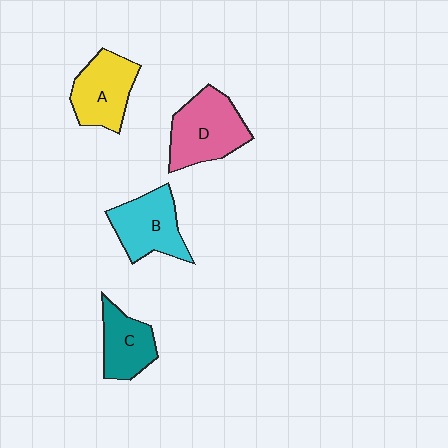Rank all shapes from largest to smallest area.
From largest to smallest: D (pink), B (cyan), A (yellow), C (teal).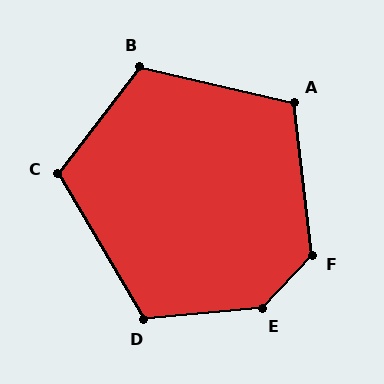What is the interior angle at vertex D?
Approximately 115 degrees (obtuse).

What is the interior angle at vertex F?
Approximately 130 degrees (obtuse).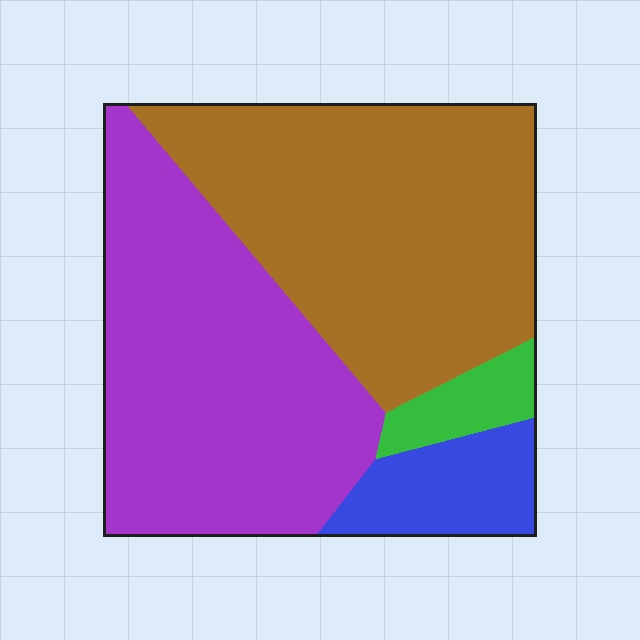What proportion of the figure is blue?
Blue covers about 10% of the figure.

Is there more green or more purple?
Purple.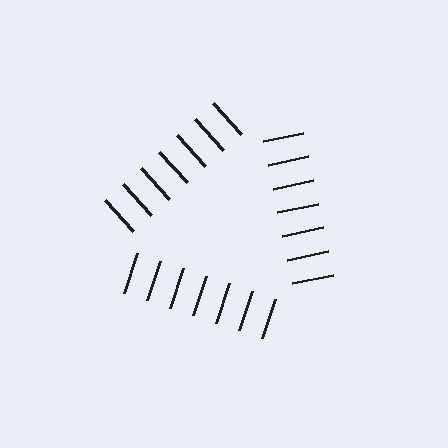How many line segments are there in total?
21 — 7 along each of the 3 edges.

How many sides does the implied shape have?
3 sides — the line-ends trace a triangle.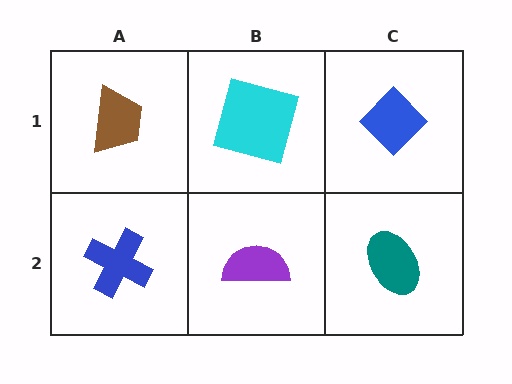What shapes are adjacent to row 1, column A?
A blue cross (row 2, column A), a cyan square (row 1, column B).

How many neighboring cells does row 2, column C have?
2.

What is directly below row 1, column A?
A blue cross.